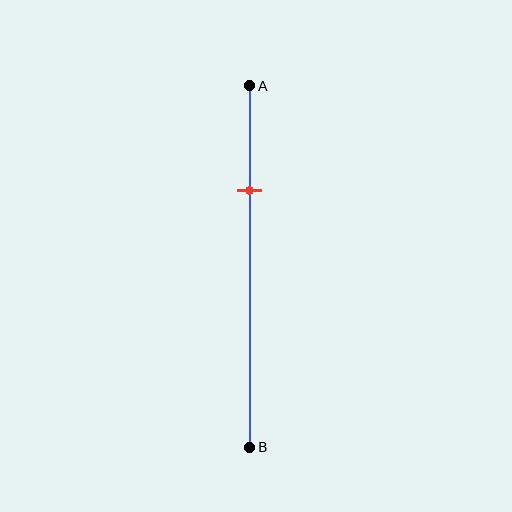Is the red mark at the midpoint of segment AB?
No, the mark is at about 30% from A, not at the 50% midpoint.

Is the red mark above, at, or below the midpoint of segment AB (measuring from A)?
The red mark is above the midpoint of segment AB.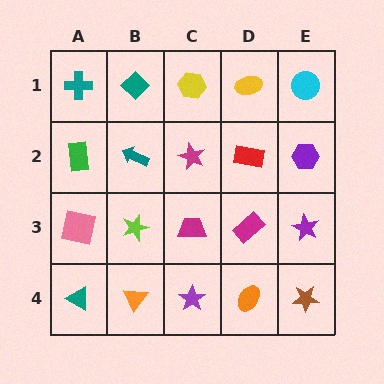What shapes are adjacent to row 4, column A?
A pink square (row 3, column A), an orange triangle (row 4, column B).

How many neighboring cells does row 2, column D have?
4.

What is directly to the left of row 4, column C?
An orange triangle.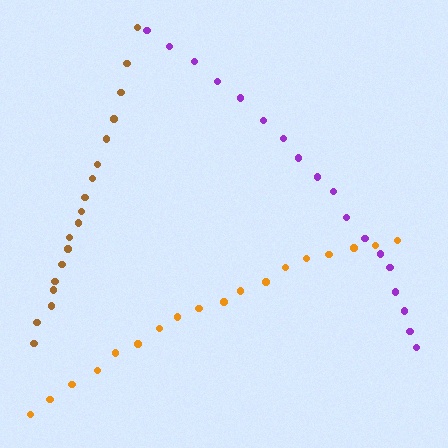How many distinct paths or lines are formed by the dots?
There are 3 distinct paths.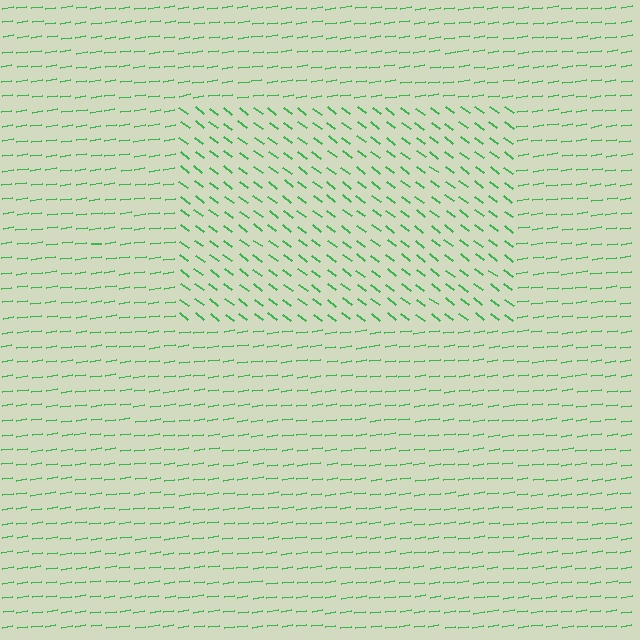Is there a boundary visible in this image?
Yes, there is a texture boundary formed by a change in line orientation.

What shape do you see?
I see a rectangle.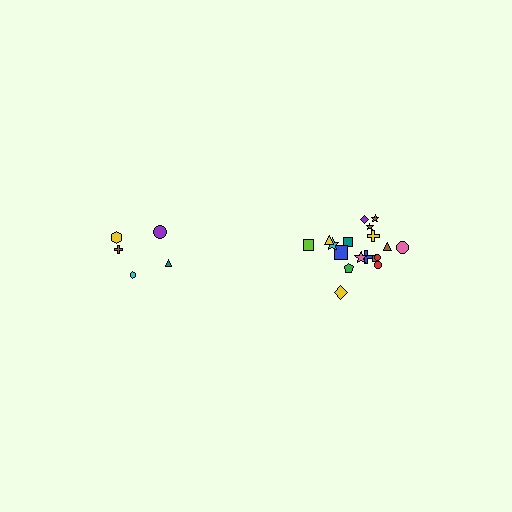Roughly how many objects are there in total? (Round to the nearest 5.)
Roughly 25 objects in total.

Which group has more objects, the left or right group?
The right group.